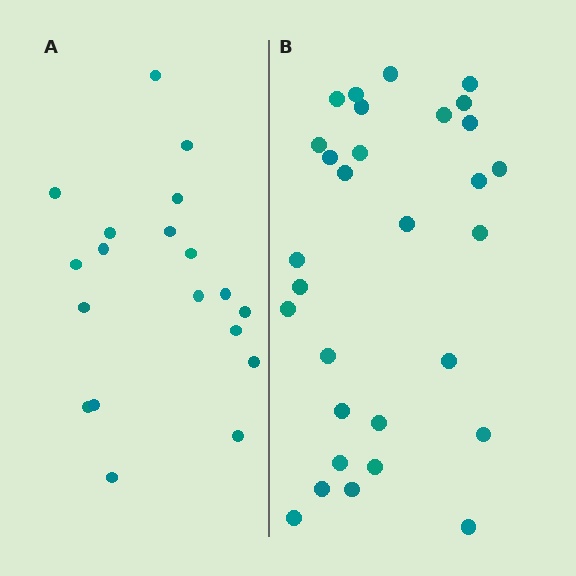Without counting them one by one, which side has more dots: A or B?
Region B (the right region) has more dots.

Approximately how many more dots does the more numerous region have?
Region B has roughly 12 or so more dots than region A.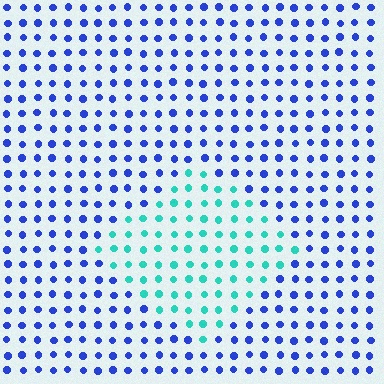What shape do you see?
I see a diamond.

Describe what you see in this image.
The image is filled with small blue elements in a uniform arrangement. A diamond-shaped region is visible where the elements are tinted to a slightly different hue, forming a subtle color boundary.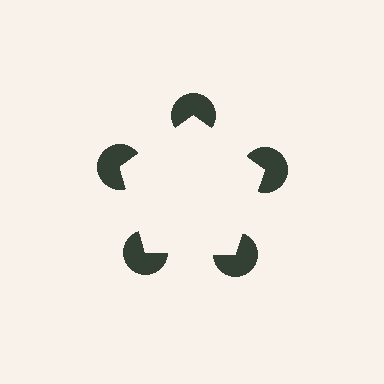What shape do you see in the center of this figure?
An illusory pentagon — its edges are inferred from the aligned wedge cuts in the pac-man discs, not physically drawn.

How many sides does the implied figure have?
5 sides.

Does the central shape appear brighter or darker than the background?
It typically appears slightly brighter than the background, even though no actual brightness change is drawn.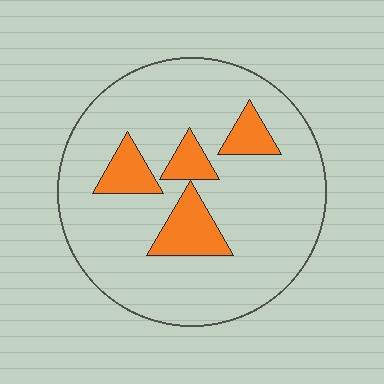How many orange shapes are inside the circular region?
4.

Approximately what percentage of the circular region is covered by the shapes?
Approximately 15%.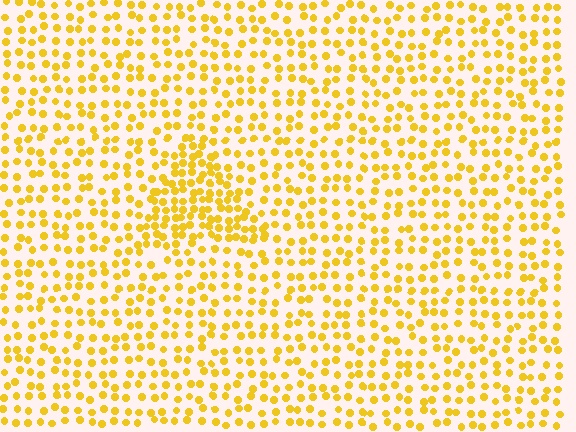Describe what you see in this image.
The image contains small yellow elements arranged at two different densities. A triangle-shaped region is visible where the elements are more densely packed than the surrounding area.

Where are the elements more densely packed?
The elements are more densely packed inside the triangle boundary.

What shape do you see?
I see a triangle.